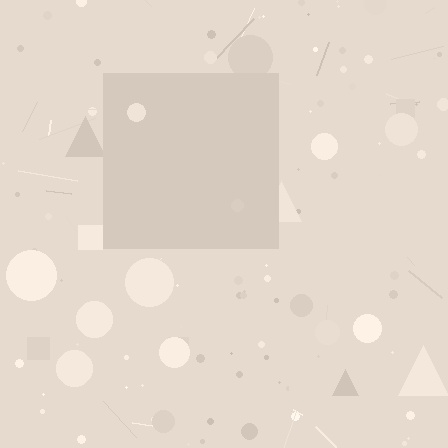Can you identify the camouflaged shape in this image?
The camouflaged shape is a square.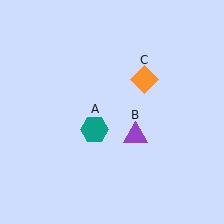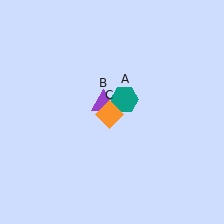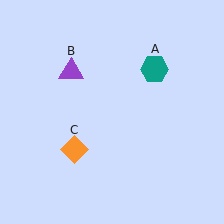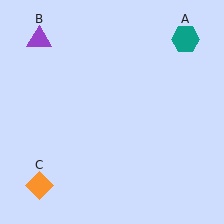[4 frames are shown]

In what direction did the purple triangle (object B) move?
The purple triangle (object B) moved up and to the left.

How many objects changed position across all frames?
3 objects changed position: teal hexagon (object A), purple triangle (object B), orange diamond (object C).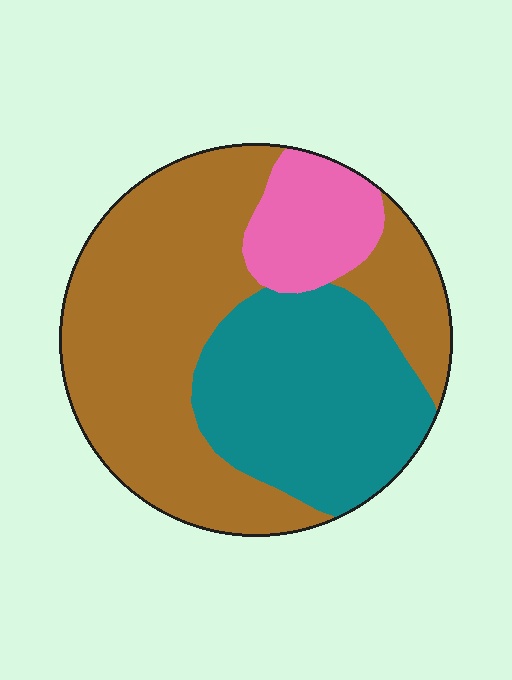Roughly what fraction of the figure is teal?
Teal covers 33% of the figure.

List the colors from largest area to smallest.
From largest to smallest: brown, teal, pink.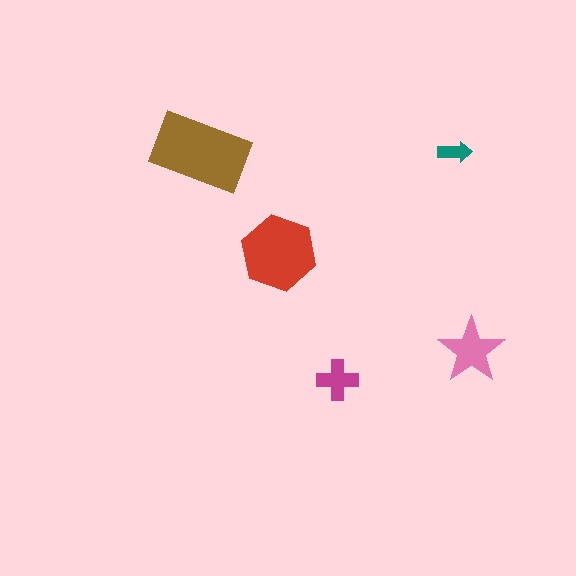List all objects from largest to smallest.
The brown rectangle, the red hexagon, the pink star, the magenta cross, the teal arrow.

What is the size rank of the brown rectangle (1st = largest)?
1st.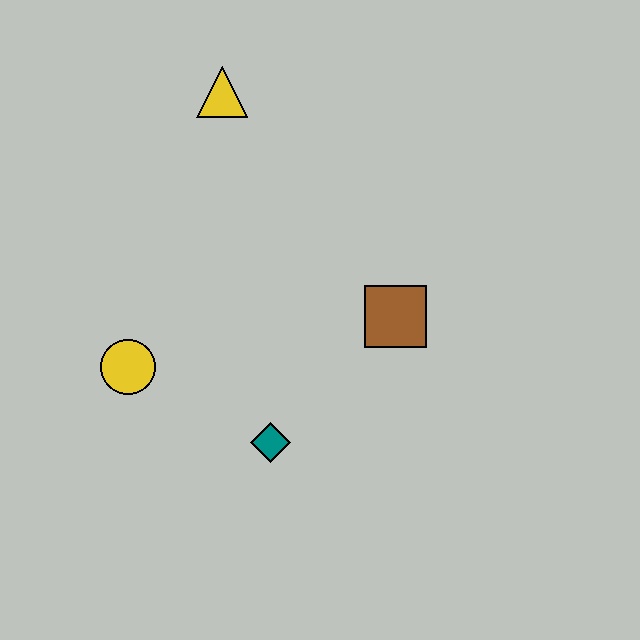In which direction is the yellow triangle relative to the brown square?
The yellow triangle is above the brown square.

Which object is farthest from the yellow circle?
The yellow triangle is farthest from the yellow circle.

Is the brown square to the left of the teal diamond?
No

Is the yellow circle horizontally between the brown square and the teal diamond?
No